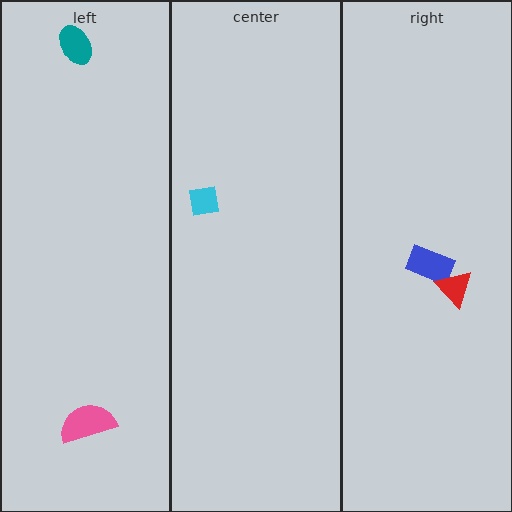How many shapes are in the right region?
2.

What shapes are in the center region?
The cyan square.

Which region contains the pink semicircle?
The left region.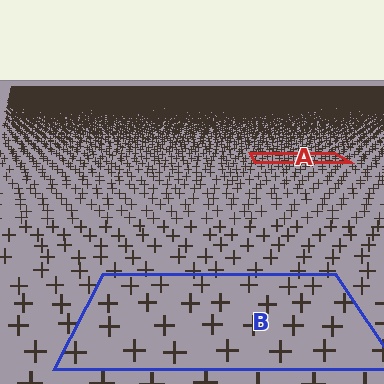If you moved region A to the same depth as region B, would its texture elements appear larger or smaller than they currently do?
They would appear larger. At a closer depth, the same texture elements are projected at a bigger on-screen size.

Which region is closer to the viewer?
Region B is closer. The texture elements there are larger and more spread out.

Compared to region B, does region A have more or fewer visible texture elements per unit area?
Region A has more texture elements per unit area — they are packed more densely because it is farther away.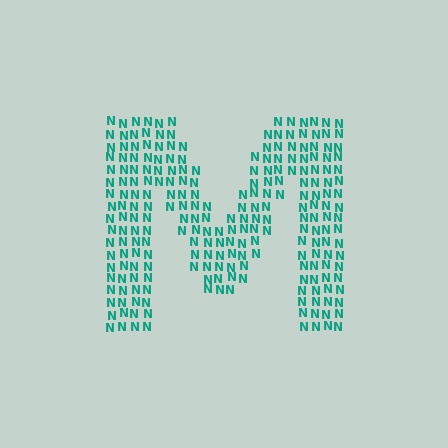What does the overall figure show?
The overall figure shows the letter M.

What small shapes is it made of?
It is made of small letter N's.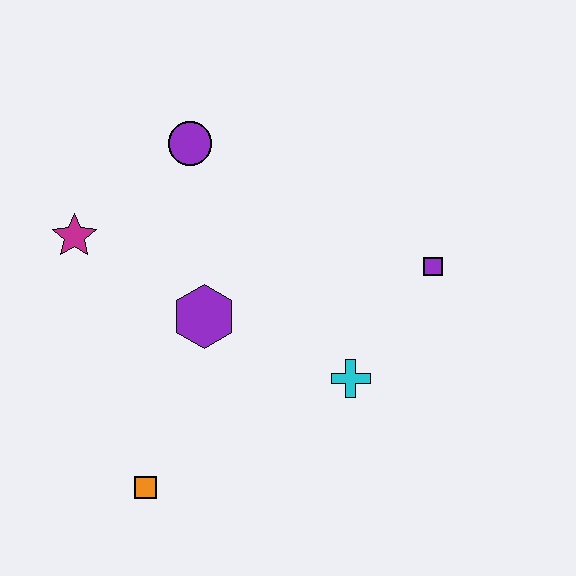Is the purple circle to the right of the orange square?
Yes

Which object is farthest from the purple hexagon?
The purple square is farthest from the purple hexagon.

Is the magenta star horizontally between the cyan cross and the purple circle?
No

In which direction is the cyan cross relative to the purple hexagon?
The cyan cross is to the right of the purple hexagon.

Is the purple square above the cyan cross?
Yes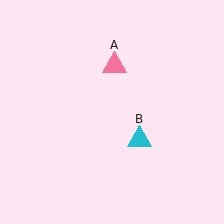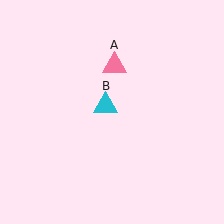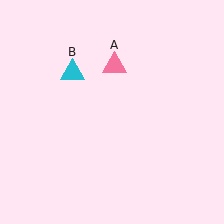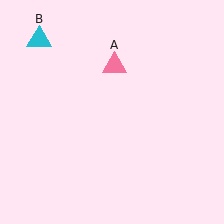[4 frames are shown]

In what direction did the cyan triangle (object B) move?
The cyan triangle (object B) moved up and to the left.